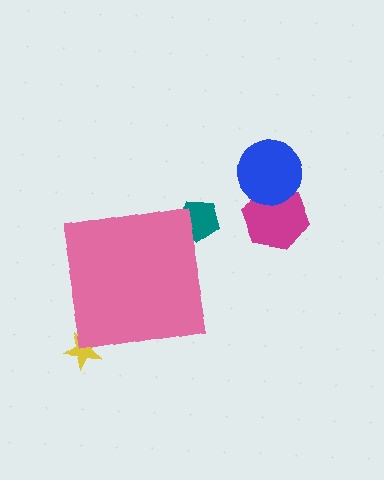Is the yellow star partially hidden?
Yes, the yellow star is partially hidden behind the pink square.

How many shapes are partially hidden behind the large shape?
2 shapes are partially hidden.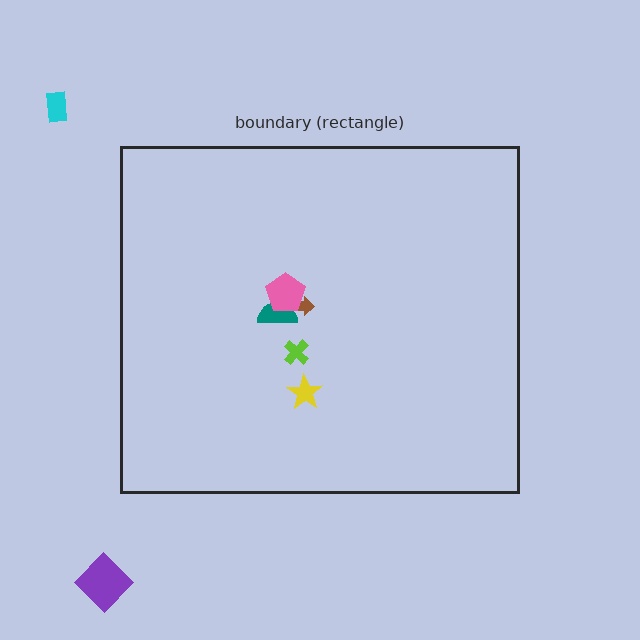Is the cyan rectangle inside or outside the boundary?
Outside.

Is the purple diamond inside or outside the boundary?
Outside.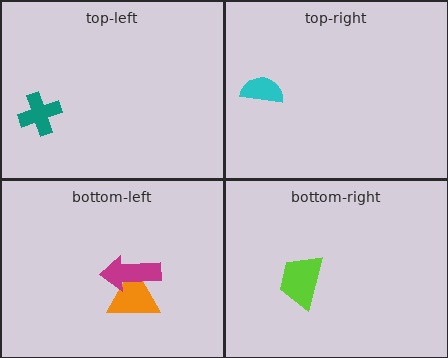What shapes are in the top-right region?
The cyan semicircle.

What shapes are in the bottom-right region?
The lime trapezoid.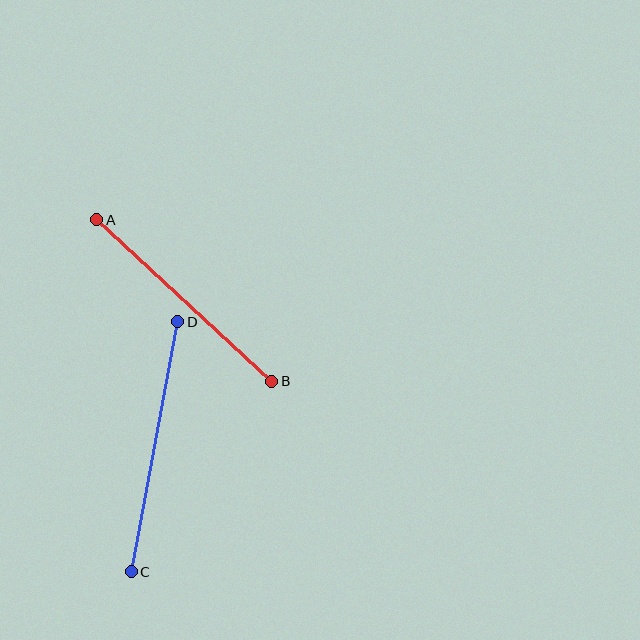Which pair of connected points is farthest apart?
Points C and D are farthest apart.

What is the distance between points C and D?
The distance is approximately 254 pixels.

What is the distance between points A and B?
The distance is approximately 238 pixels.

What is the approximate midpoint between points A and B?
The midpoint is at approximately (184, 300) pixels.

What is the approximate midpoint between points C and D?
The midpoint is at approximately (155, 447) pixels.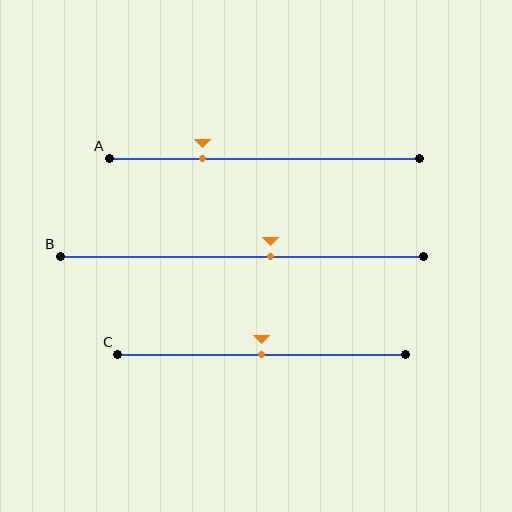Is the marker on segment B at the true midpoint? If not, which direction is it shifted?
No, the marker on segment B is shifted to the right by about 8% of the segment length.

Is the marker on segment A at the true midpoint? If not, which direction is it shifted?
No, the marker on segment A is shifted to the left by about 20% of the segment length.